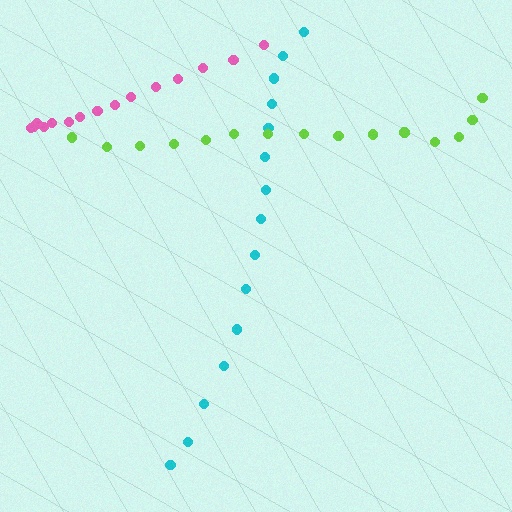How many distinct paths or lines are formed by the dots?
There are 3 distinct paths.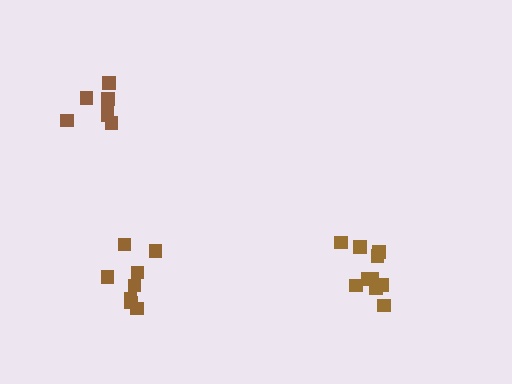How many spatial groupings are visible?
There are 3 spatial groupings.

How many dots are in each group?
Group 1: 7 dots, Group 2: 8 dots, Group 3: 11 dots (26 total).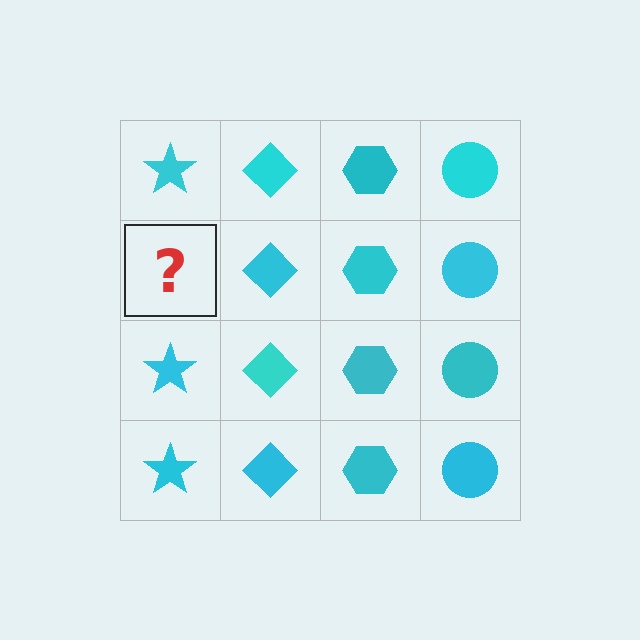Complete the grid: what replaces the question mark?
The question mark should be replaced with a cyan star.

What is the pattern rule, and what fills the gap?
The rule is that each column has a consistent shape. The gap should be filled with a cyan star.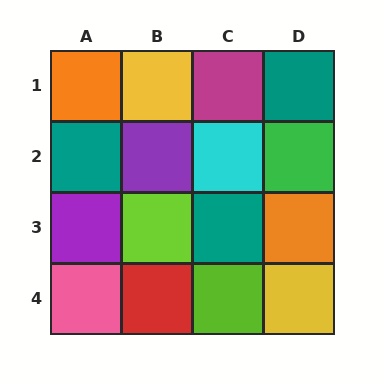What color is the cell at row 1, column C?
Magenta.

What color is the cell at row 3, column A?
Purple.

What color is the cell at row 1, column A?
Orange.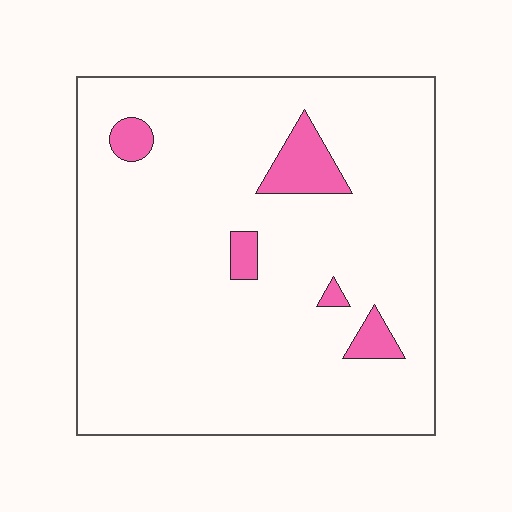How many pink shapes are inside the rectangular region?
5.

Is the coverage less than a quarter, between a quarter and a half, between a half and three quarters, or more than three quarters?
Less than a quarter.